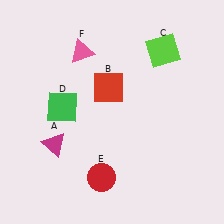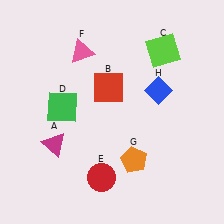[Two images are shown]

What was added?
An orange pentagon (G), a blue diamond (H) were added in Image 2.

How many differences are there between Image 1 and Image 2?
There are 2 differences between the two images.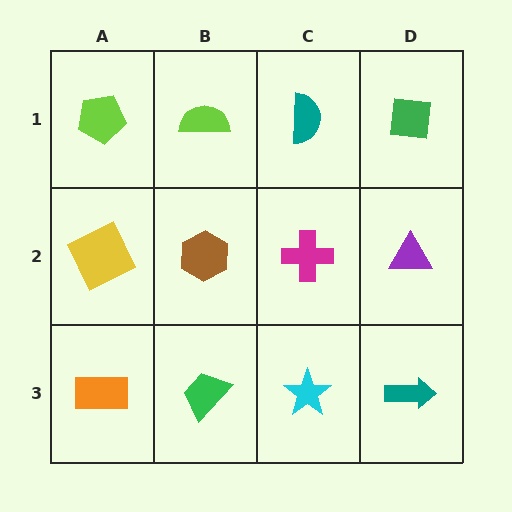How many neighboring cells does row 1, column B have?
3.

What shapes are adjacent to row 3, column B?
A brown hexagon (row 2, column B), an orange rectangle (row 3, column A), a cyan star (row 3, column C).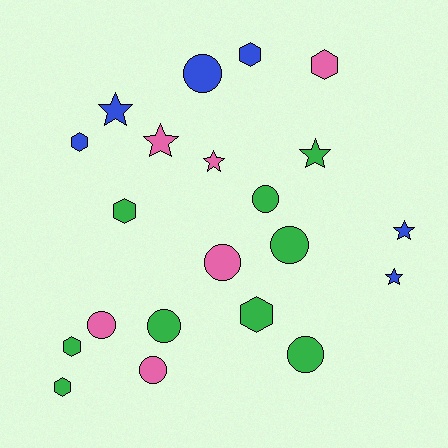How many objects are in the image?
There are 21 objects.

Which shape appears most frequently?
Circle, with 8 objects.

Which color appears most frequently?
Green, with 9 objects.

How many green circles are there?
There are 4 green circles.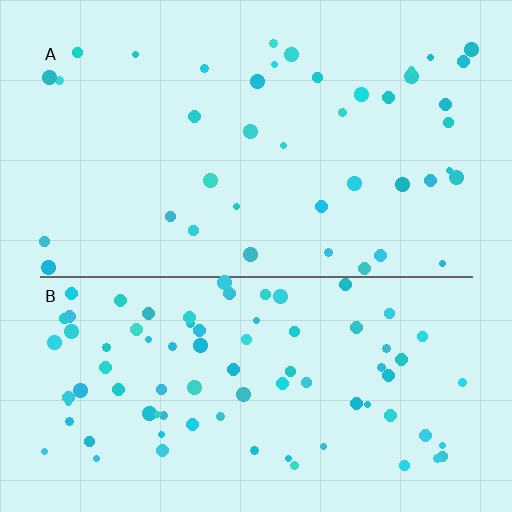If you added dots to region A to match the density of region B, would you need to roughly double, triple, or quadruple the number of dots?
Approximately double.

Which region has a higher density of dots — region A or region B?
B (the bottom).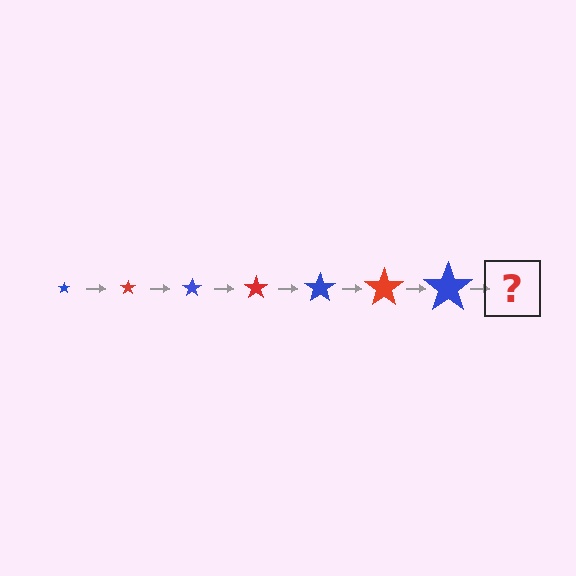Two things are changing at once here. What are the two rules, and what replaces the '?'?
The two rules are that the star grows larger each step and the color cycles through blue and red. The '?' should be a red star, larger than the previous one.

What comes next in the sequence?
The next element should be a red star, larger than the previous one.